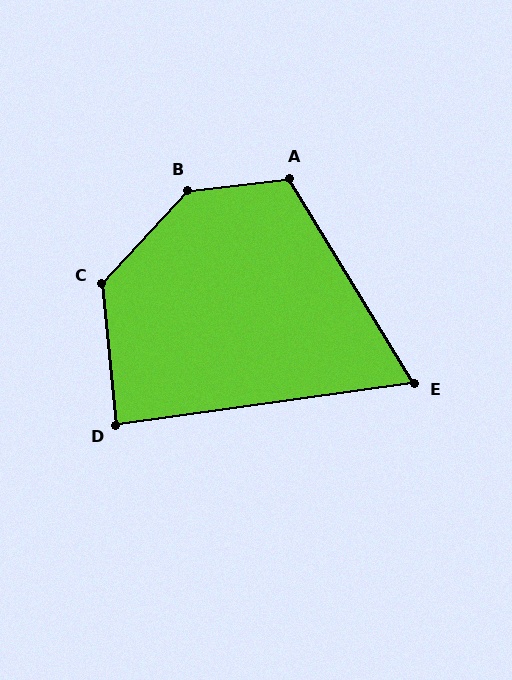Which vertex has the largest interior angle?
B, at approximately 139 degrees.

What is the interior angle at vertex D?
Approximately 88 degrees (approximately right).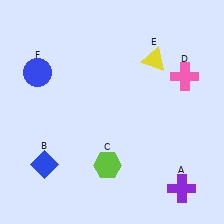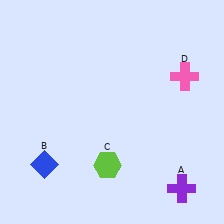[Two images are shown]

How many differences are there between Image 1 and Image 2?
There are 2 differences between the two images.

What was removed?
The yellow triangle (E), the blue circle (F) were removed in Image 2.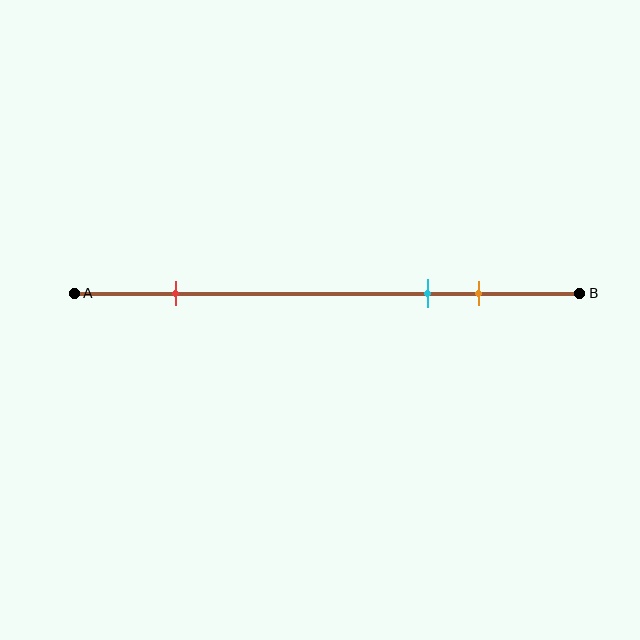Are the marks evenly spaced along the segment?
No, the marks are not evenly spaced.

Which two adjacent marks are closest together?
The cyan and orange marks are the closest adjacent pair.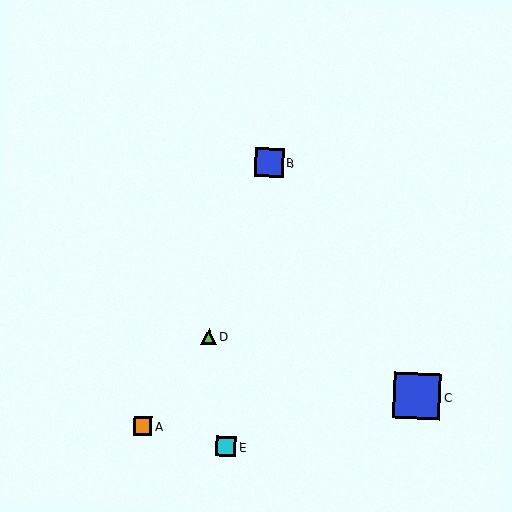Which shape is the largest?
The blue square (labeled C) is the largest.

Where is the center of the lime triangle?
The center of the lime triangle is at (209, 336).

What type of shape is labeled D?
Shape D is a lime triangle.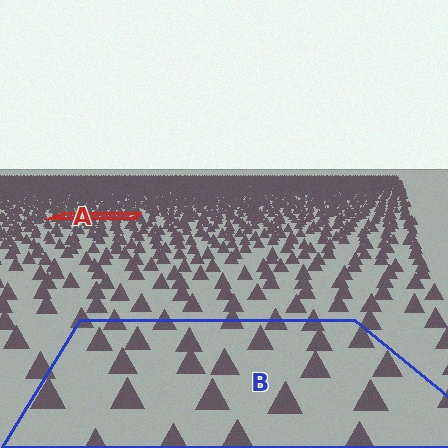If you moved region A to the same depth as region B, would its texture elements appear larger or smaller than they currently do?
They would appear larger. At a closer depth, the same texture elements are projected at a bigger on-screen size.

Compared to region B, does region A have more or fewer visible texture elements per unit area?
Region A has more texture elements per unit area — they are packed more densely because it is farther away.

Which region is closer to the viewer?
Region B is closer. The texture elements there are larger and more spread out.